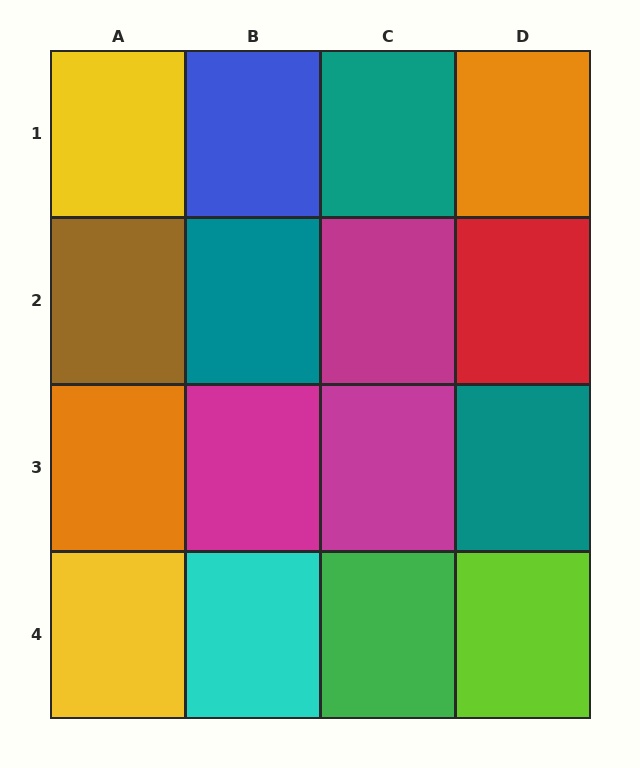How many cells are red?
1 cell is red.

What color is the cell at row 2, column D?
Red.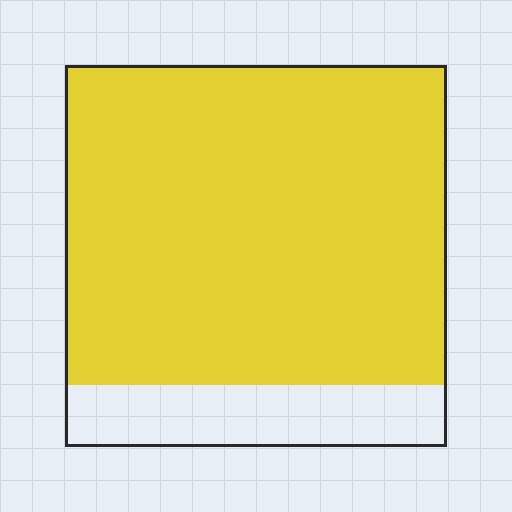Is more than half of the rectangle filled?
Yes.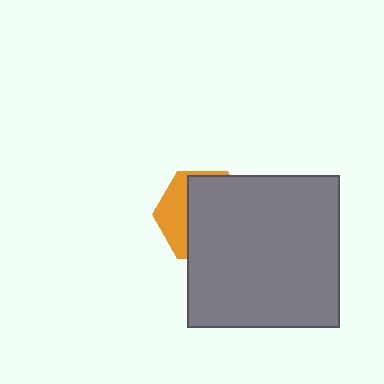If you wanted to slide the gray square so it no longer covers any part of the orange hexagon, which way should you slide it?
Slide it right — that is the most direct way to separate the two shapes.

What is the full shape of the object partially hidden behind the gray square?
The partially hidden object is an orange hexagon.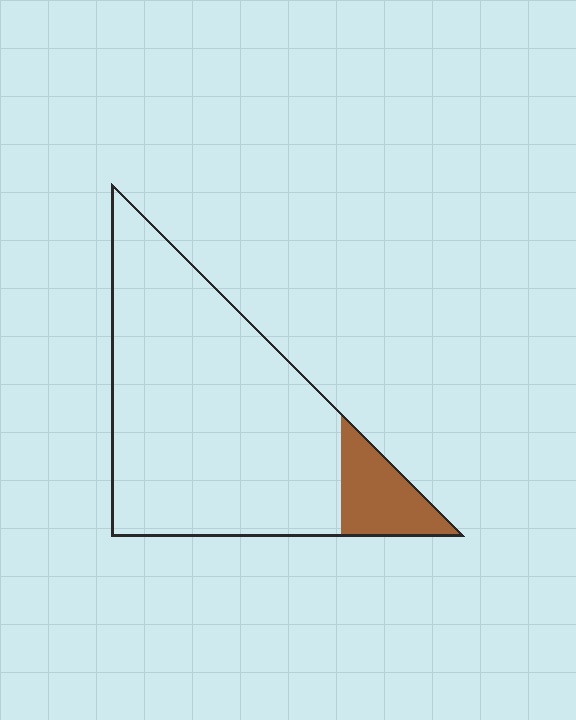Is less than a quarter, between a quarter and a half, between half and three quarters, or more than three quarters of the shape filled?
Less than a quarter.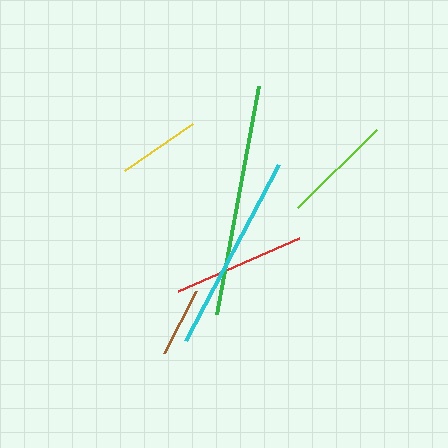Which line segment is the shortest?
The brown line is the shortest at approximately 70 pixels.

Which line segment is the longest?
The green line is the longest at approximately 232 pixels.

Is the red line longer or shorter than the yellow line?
The red line is longer than the yellow line.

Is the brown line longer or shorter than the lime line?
The lime line is longer than the brown line.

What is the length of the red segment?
The red segment is approximately 132 pixels long.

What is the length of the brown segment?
The brown segment is approximately 70 pixels long.